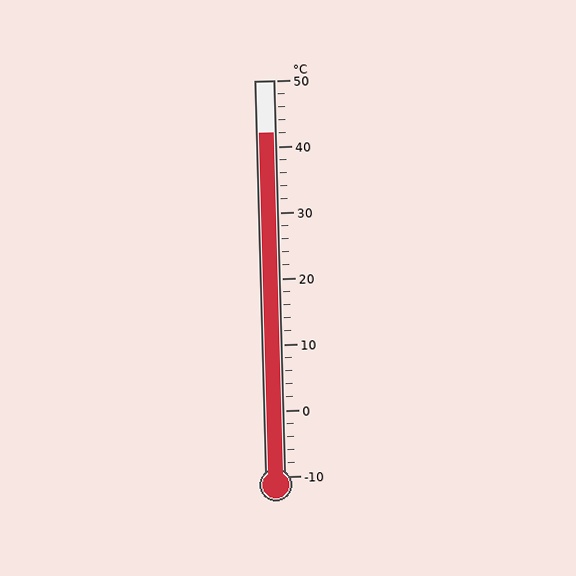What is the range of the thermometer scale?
The thermometer scale ranges from -10°C to 50°C.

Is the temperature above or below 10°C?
The temperature is above 10°C.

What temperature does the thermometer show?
The thermometer shows approximately 42°C.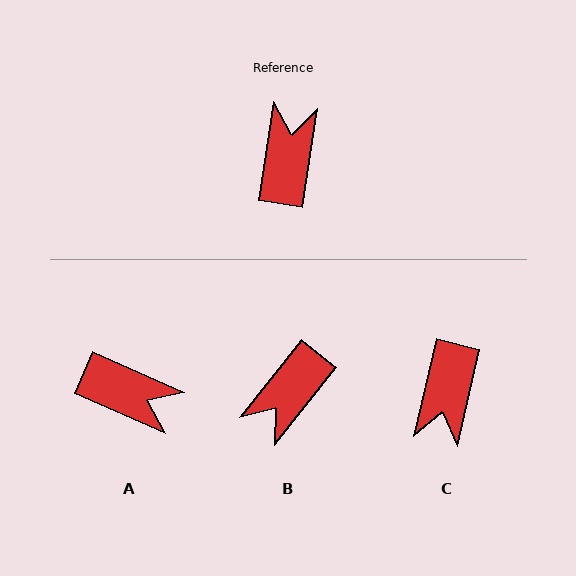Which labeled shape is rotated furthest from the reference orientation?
C, about 176 degrees away.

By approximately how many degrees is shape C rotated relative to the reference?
Approximately 176 degrees counter-clockwise.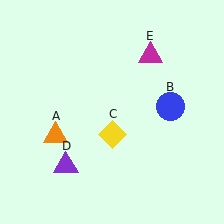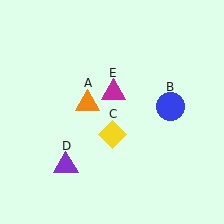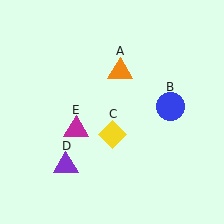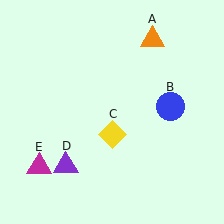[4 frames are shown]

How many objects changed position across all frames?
2 objects changed position: orange triangle (object A), magenta triangle (object E).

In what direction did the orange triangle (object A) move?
The orange triangle (object A) moved up and to the right.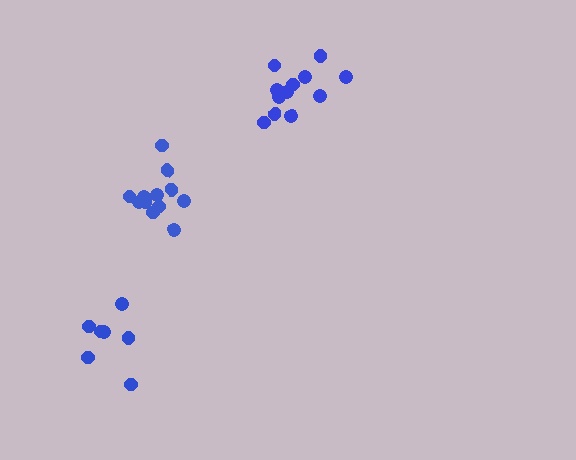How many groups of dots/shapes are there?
There are 3 groups.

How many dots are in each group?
Group 1: 12 dots, Group 2: 12 dots, Group 3: 7 dots (31 total).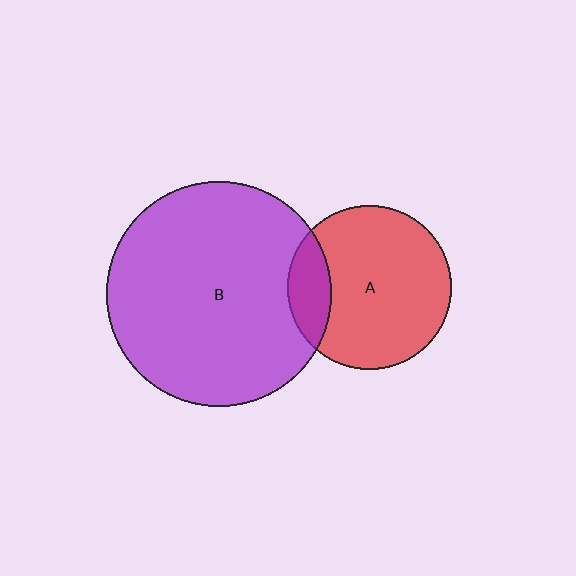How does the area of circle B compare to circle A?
Approximately 1.9 times.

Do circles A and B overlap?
Yes.